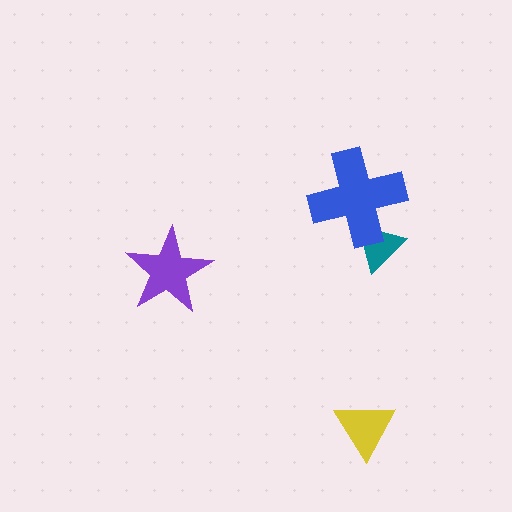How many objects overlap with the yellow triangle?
0 objects overlap with the yellow triangle.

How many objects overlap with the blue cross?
1 object overlaps with the blue cross.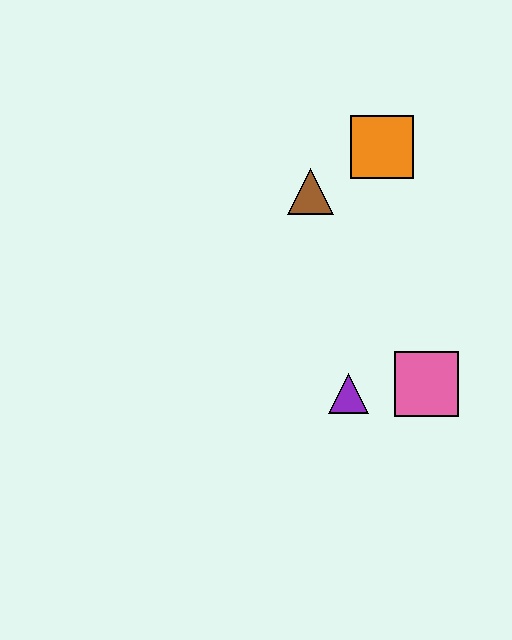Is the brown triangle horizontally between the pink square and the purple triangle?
No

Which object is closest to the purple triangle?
The pink square is closest to the purple triangle.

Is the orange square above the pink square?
Yes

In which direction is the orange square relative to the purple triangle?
The orange square is above the purple triangle.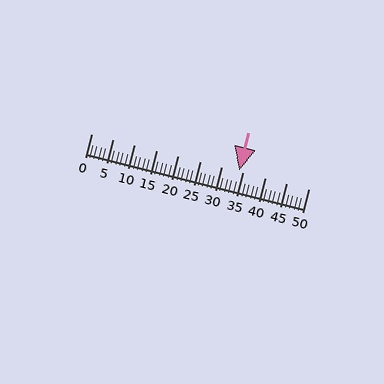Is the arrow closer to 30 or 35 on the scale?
The arrow is closer to 35.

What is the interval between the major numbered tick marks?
The major tick marks are spaced 5 units apart.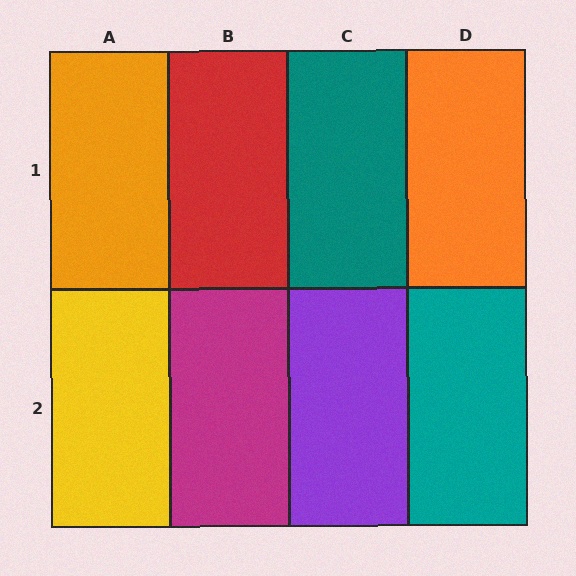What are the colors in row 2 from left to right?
Yellow, magenta, purple, teal.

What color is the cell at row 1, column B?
Red.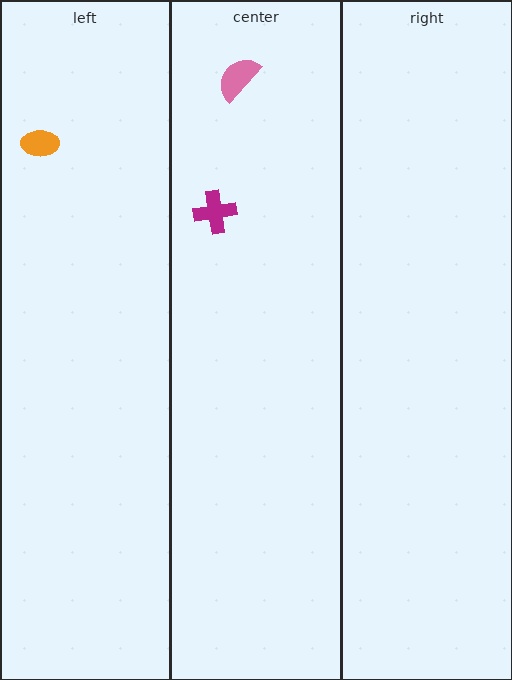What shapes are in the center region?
The magenta cross, the pink semicircle.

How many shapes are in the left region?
1.